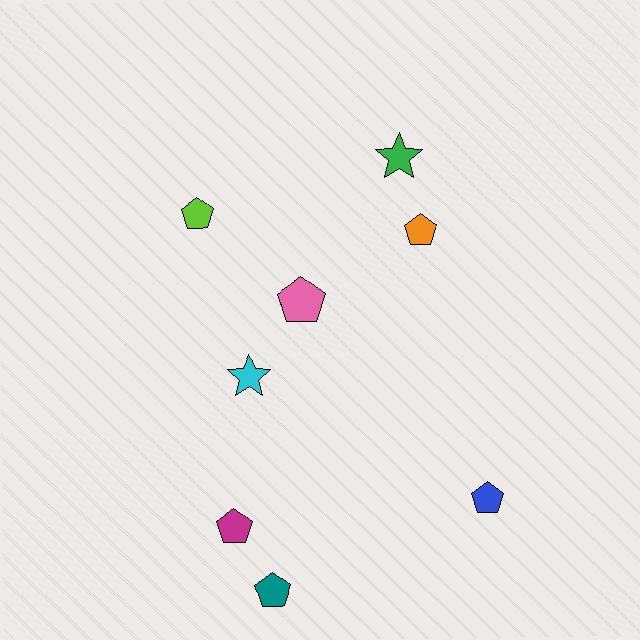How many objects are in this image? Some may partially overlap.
There are 8 objects.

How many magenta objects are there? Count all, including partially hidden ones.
There is 1 magenta object.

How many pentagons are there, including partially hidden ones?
There are 6 pentagons.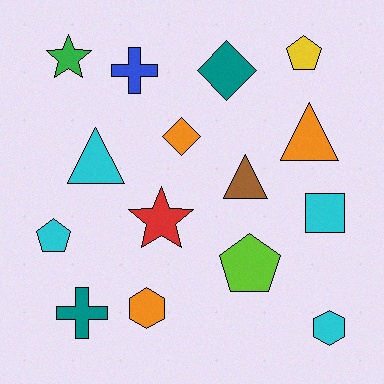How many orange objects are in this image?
There are 3 orange objects.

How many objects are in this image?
There are 15 objects.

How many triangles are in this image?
There are 3 triangles.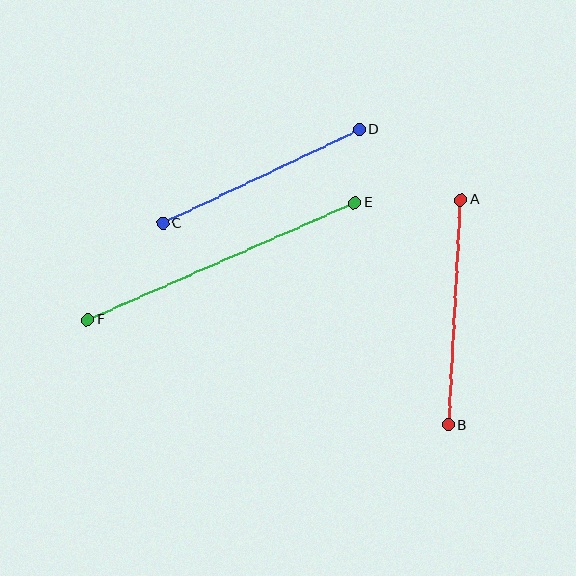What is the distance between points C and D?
The distance is approximately 218 pixels.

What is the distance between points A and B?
The distance is approximately 225 pixels.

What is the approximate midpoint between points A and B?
The midpoint is at approximately (454, 313) pixels.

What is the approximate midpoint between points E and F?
The midpoint is at approximately (221, 261) pixels.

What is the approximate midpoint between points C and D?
The midpoint is at approximately (261, 176) pixels.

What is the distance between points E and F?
The distance is approximately 291 pixels.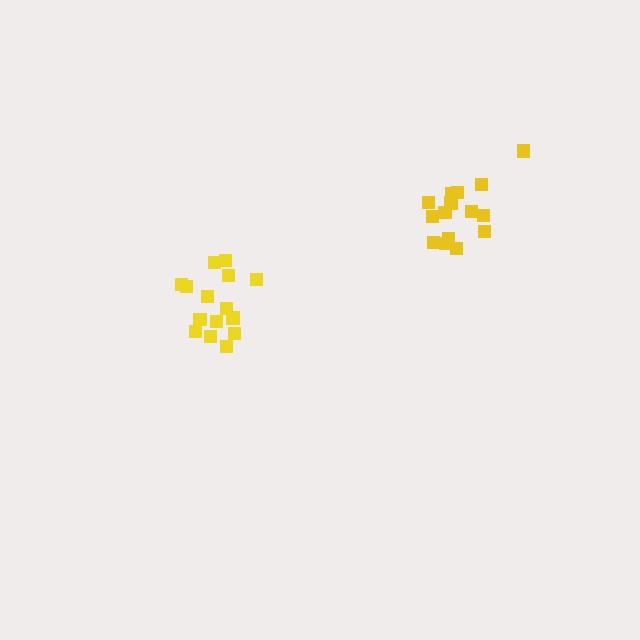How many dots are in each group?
Group 1: 15 dots, Group 2: 15 dots (30 total).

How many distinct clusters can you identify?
There are 2 distinct clusters.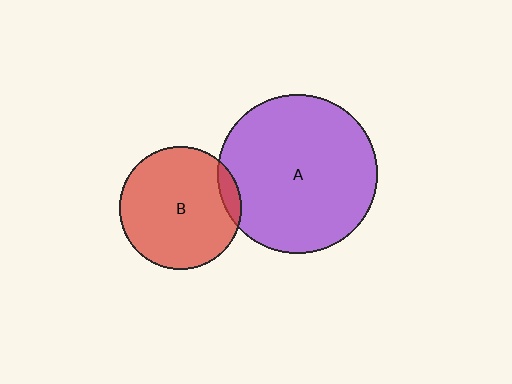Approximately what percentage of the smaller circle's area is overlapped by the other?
Approximately 10%.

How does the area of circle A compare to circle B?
Approximately 1.7 times.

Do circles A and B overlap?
Yes.